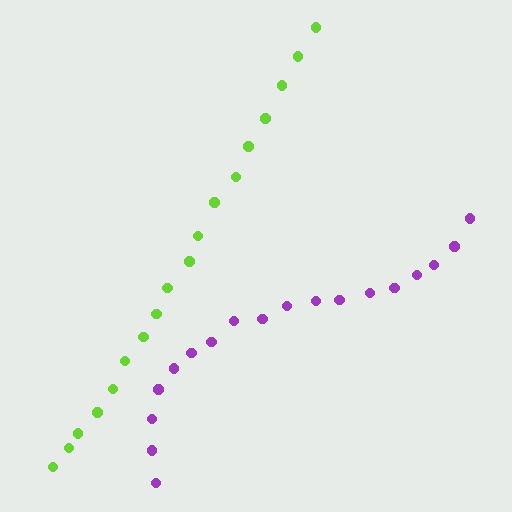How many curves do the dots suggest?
There are 2 distinct paths.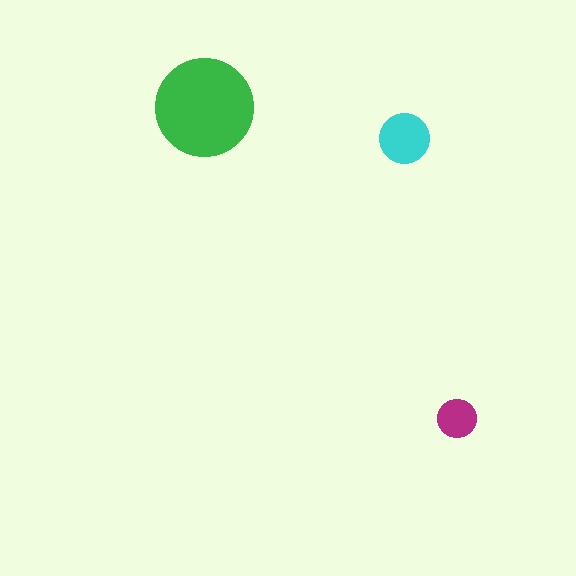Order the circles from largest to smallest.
the green one, the cyan one, the magenta one.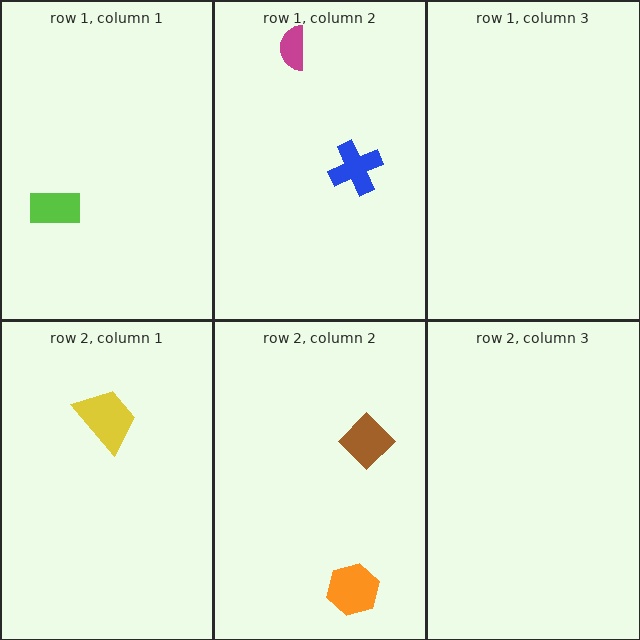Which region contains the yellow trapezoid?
The row 2, column 1 region.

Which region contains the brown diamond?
The row 2, column 2 region.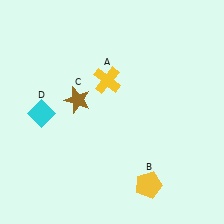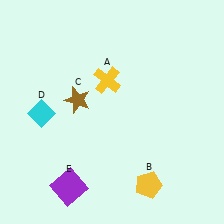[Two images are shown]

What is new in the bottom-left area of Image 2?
A purple square (E) was added in the bottom-left area of Image 2.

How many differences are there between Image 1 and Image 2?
There is 1 difference between the two images.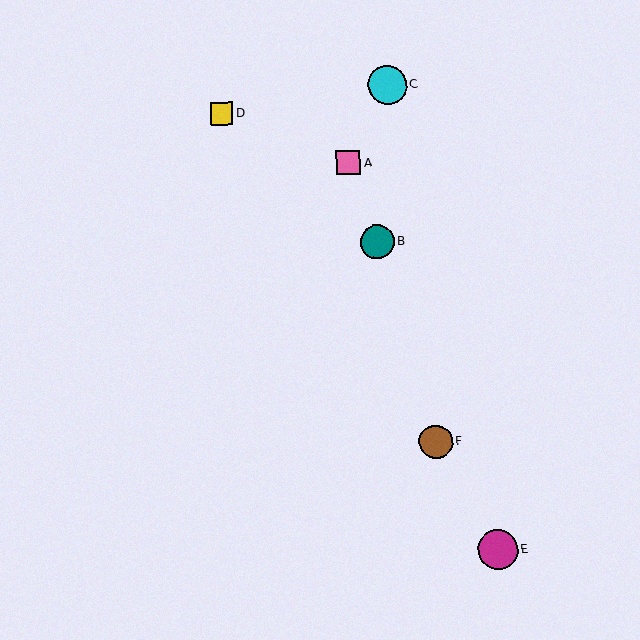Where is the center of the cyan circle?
The center of the cyan circle is at (387, 85).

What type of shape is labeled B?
Shape B is a teal circle.